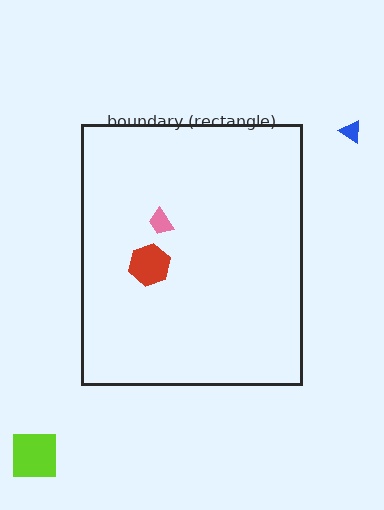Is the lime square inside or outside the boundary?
Outside.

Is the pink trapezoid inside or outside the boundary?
Inside.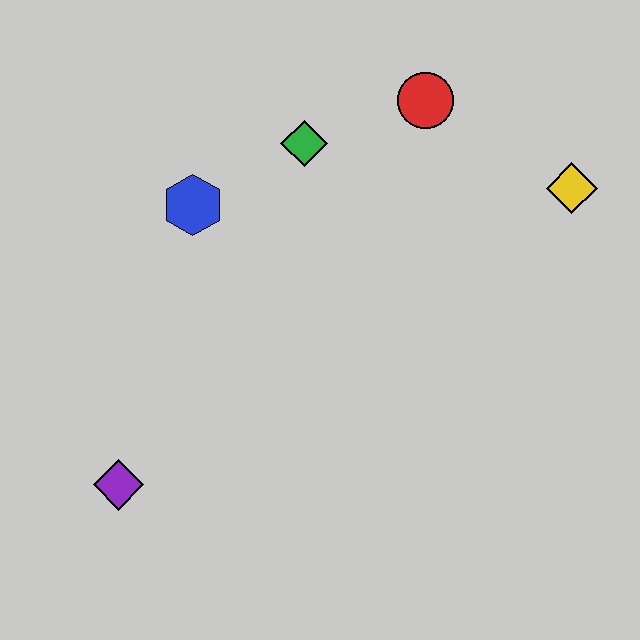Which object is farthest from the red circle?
The purple diamond is farthest from the red circle.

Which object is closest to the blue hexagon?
The green diamond is closest to the blue hexagon.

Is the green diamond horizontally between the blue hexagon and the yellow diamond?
Yes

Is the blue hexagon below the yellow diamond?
Yes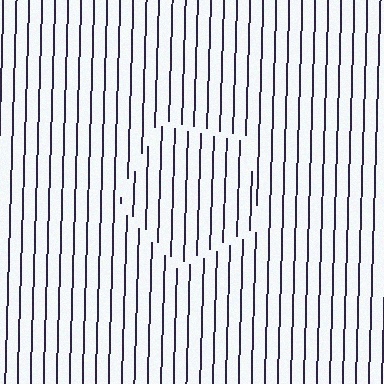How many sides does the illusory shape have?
5 sides — the line-ends trace a pentagon.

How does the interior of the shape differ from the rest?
The interior of the shape contains the same grating, shifted by half a period — the contour is defined by the phase discontinuity where line-ends from the inner and outer gratings abut.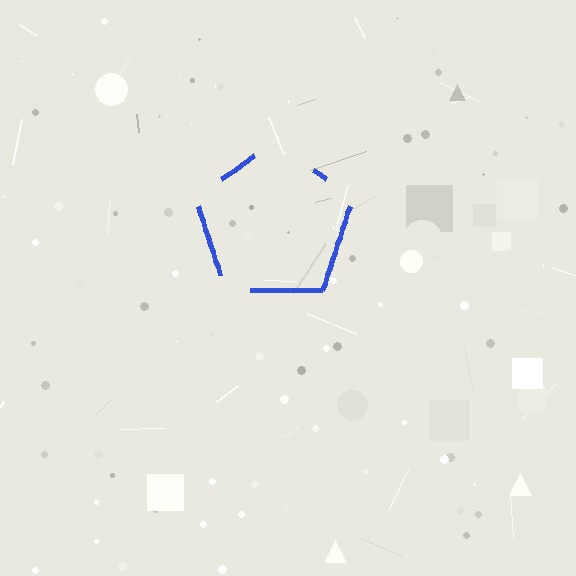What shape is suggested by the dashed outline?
The dashed outline suggests a pentagon.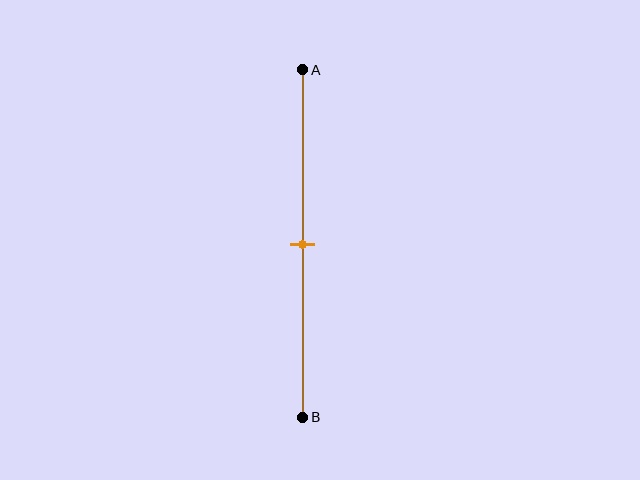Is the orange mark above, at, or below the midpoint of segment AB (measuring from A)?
The orange mark is approximately at the midpoint of segment AB.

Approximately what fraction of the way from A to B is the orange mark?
The orange mark is approximately 50% of the way from A to B.